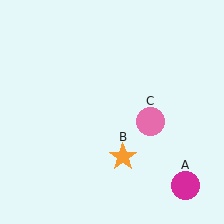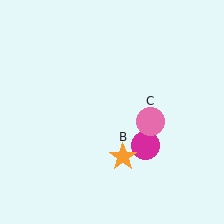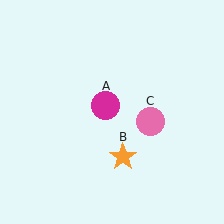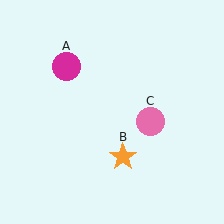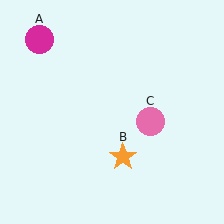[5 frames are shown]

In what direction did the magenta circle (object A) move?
The magenta circle (object A) moved up and to the left.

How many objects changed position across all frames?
1 object changed position: magenta circle (object A).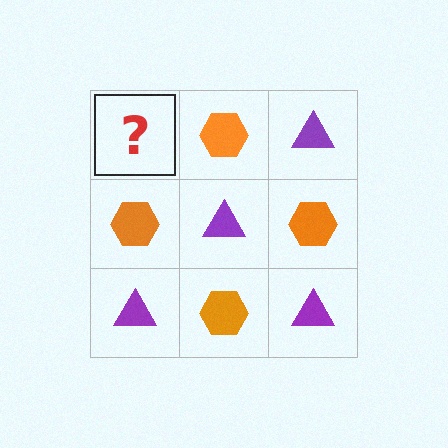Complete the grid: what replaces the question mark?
The question mark should be replaced with a purple triangle.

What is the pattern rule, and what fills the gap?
The rule is that it alternates purple triangle and orange hexagon in a checkerboard pattern. The gap should be filled with a purple triangle.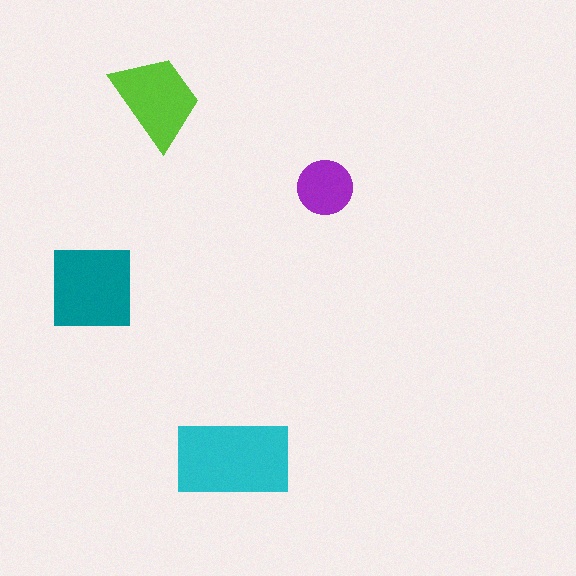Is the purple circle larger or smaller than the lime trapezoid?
Smaller.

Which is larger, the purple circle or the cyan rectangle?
The cyan rectangle.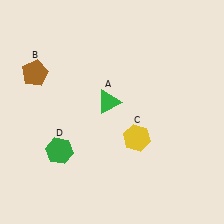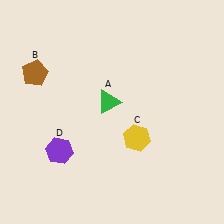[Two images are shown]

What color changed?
The hexagon (D) changed from green in Image 1 to purple in Image 2.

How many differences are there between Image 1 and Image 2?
There is 1 difference between the two images.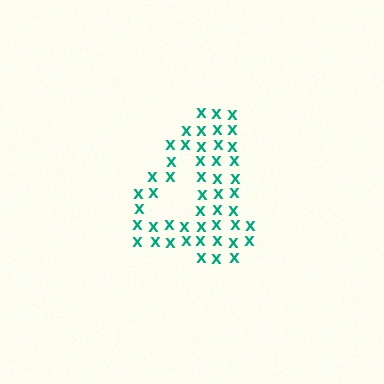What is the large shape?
The large shape is the digit 4.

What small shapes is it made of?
It is made of small letter X's.